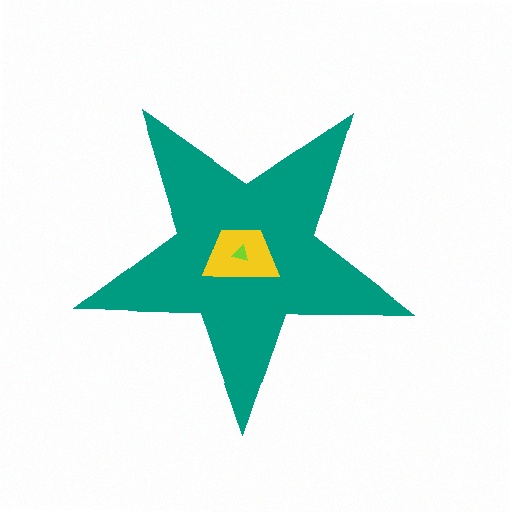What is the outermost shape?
The teal star.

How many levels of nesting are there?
3.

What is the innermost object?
The lime triangle.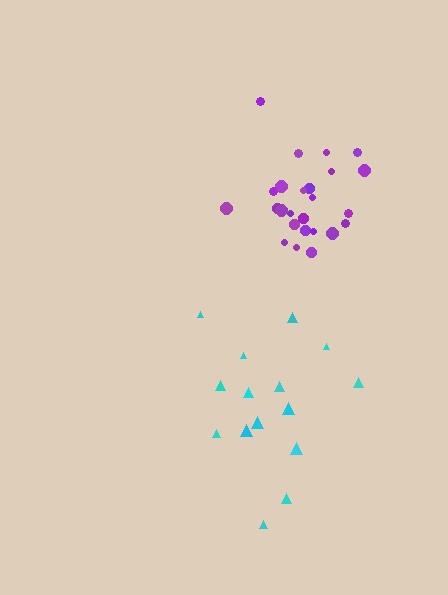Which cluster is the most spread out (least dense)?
Cyan.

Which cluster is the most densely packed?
Purple.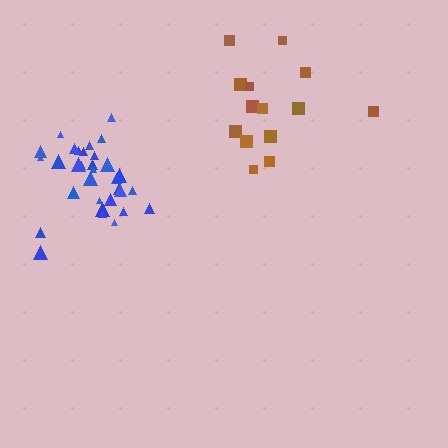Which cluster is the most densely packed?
Blue.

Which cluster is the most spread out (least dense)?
Brown.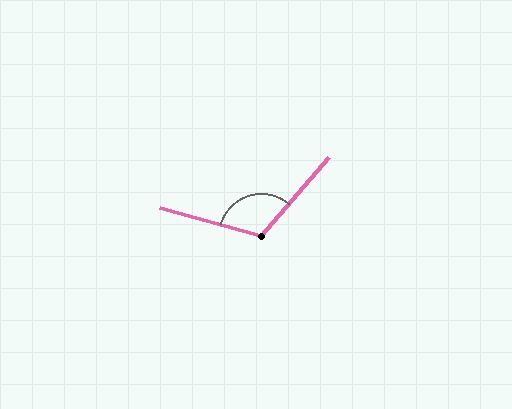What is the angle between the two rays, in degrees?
Approximately 116 degrees.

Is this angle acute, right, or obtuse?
It is obtuse.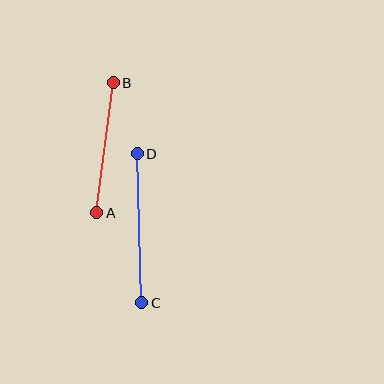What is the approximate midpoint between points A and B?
The midpoint is at approximately (105, 148) pixels.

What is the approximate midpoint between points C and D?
The midpoint is at approximately (140, 228) pixels.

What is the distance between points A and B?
The distance is approximately 131 pixels.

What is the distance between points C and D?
The distance is approximately 149 pixels.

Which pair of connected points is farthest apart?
Points C and D are farthest apart.